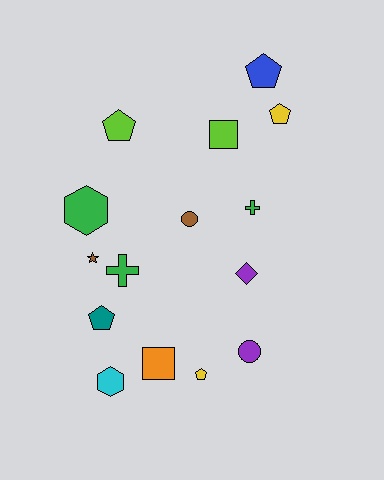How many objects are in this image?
There are 15 objects.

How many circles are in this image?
There are 2 circles.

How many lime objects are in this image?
There are 2 lime objects.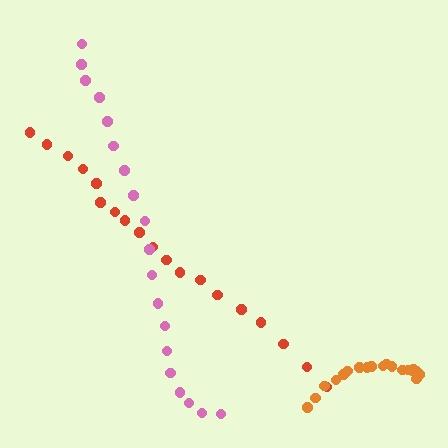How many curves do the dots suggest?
There are 3 distinct paths.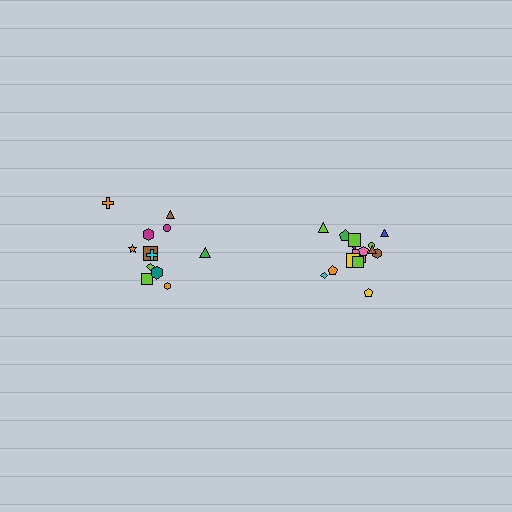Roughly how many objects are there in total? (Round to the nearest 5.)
Roughly 25 objects in total.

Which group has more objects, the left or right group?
The right group.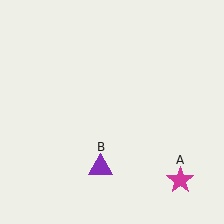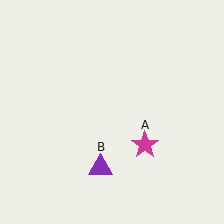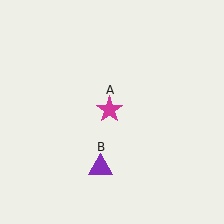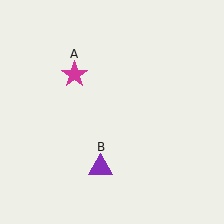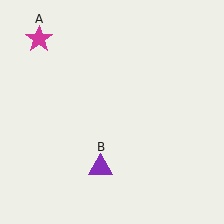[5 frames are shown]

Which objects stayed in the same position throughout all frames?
Purple triangle (object B) remained stationary.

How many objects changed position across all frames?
1 object changed position: magenta star (object A).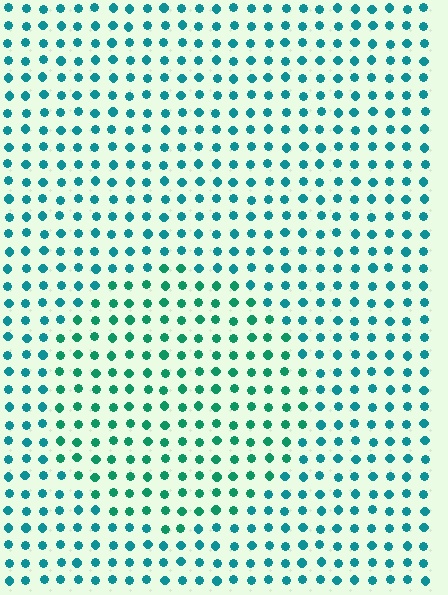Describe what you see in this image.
The image is filled with small teal elements in a uniform arrangement. A circle-shaped region is visible where the elements are tinted to a slightly different hue, forming a subtle color boundary.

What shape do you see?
I see a circle.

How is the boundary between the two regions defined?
The boundary is defined purely by a slight shift in hue (about 25 degrees). Spacing, size, and orientation are identical on both sides.